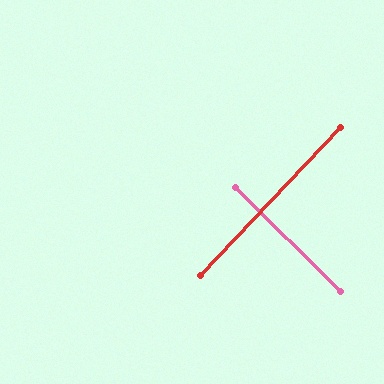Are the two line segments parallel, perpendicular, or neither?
Perpendicular — they meet at approximately 89°.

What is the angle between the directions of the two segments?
Approximately 89 degrees.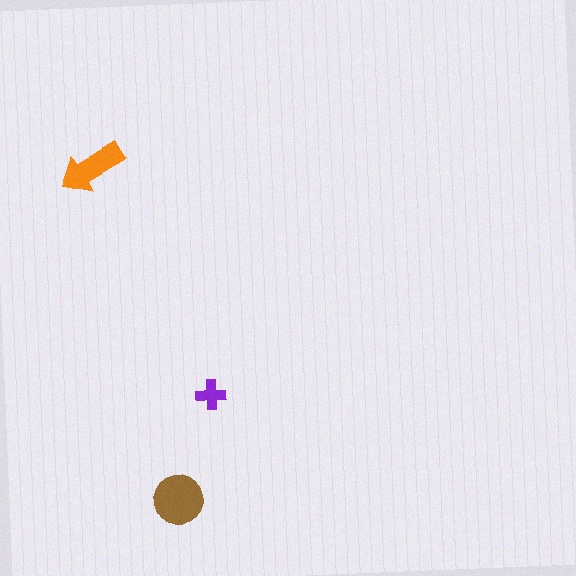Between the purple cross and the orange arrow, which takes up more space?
The orange arrow.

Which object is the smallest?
The purple cross.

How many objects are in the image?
There are 3 objects in the image.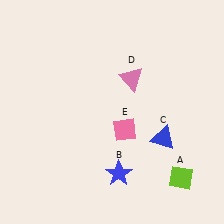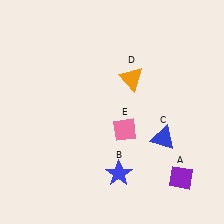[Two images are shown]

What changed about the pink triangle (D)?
In Image 1, D is pink. In Image 2, it changed to orange.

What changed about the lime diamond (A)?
In Image 1, A is lime. In Image 2, it changed to purple.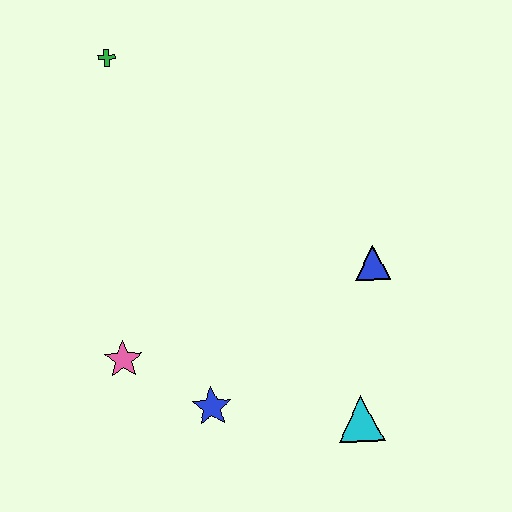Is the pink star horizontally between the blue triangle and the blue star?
No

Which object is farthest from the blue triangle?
The green cross is farthest from the blue triangle.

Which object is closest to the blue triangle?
The cyan triangle is closest to the blue triangle.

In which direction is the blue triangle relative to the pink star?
The blue triangle is to the right of the pink star.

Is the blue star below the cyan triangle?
No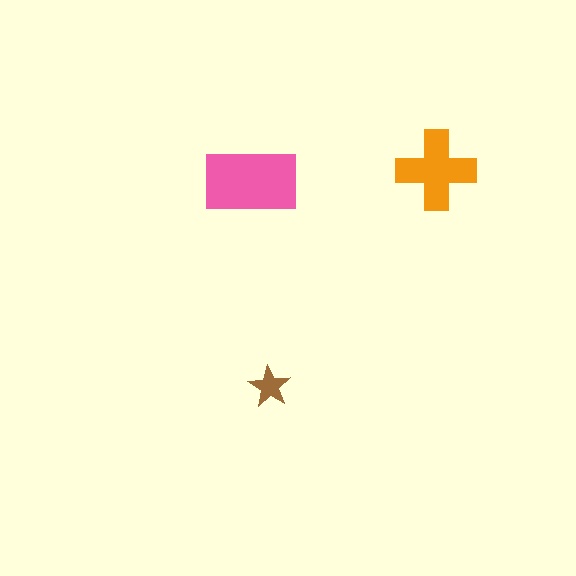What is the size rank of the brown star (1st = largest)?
3rd.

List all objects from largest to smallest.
The pink rectangle, the orange cross, the brown star.